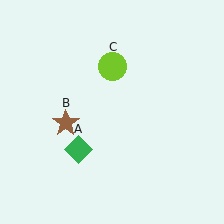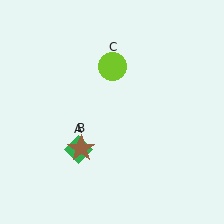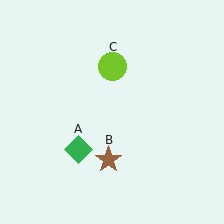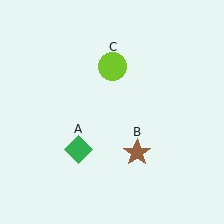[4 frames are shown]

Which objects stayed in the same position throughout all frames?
Green diamond (object A) and lime circle (object C) remained stationary.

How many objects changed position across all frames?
1 object changed position: brown star (object B).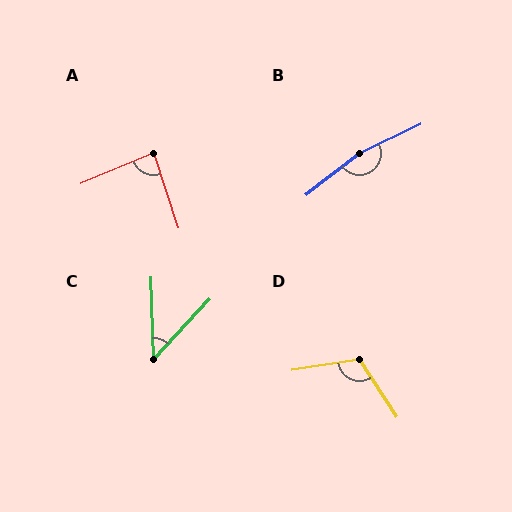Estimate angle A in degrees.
Approximately 85 degrees.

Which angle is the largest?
B, at approximately 168 degrees.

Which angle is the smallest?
C, at approximately 45 degrees.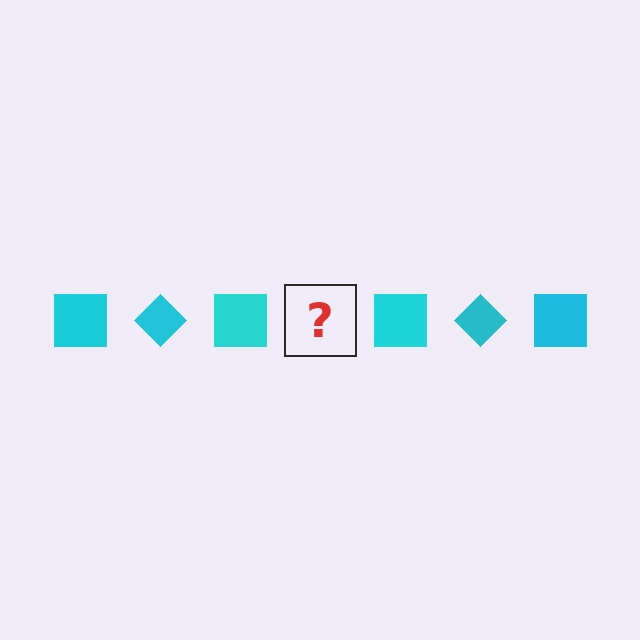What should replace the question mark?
The question mark should be replaced with a cyan diamond.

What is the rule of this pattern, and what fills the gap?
The rule is that the pattern cycles through square, diamond shapes in cyan. The gap should be filled with a cyan diamond.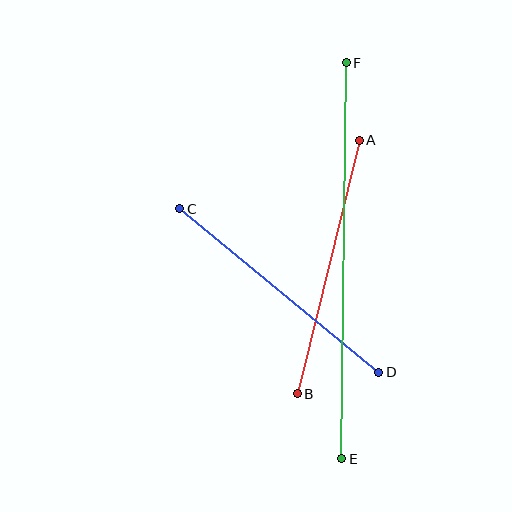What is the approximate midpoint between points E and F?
The midpoint is at approximately (344, 261) pixels.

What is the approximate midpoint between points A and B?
The midpoint is at approximately (328, 267) pixels.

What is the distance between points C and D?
The distance is approximately 258 pixels.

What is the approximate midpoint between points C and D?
The midpoint is at approximately (279, 290) pixels.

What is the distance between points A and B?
The distance is approximately 261 pixels.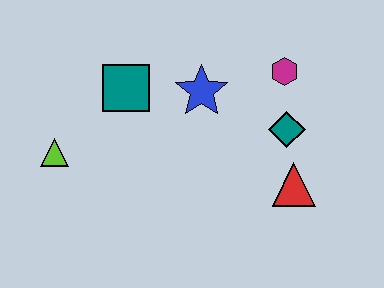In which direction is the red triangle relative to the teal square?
The red triangle is to the right of the teal square.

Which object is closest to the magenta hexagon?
The teal diamond is closest to the magenta hexagon.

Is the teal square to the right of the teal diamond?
No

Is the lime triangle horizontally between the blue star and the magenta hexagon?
No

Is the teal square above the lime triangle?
Yes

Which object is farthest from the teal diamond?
The lime triangle is farthest from the teal diamond.